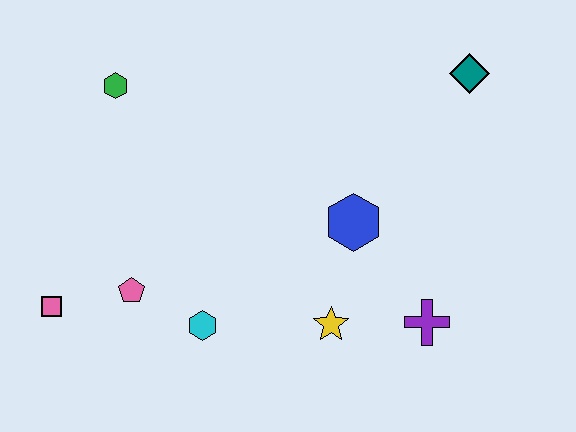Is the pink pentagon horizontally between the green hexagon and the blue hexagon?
Yes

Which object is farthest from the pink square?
The teal diamond is farthest from the pink square.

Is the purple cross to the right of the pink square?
Yes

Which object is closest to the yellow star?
The purple cross is closest to the yellow star.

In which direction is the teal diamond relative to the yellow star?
The teal diamond is above the yellow star.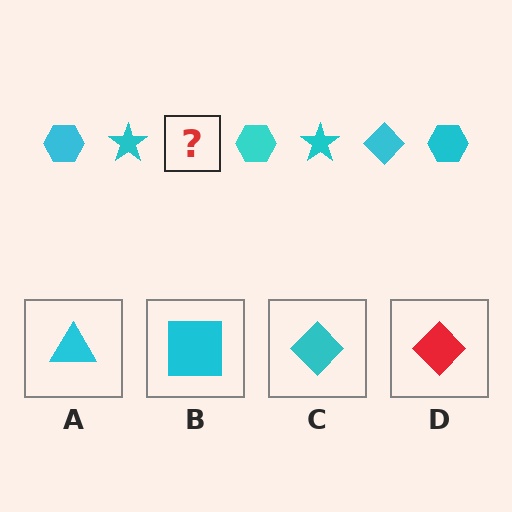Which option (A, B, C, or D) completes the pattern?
C.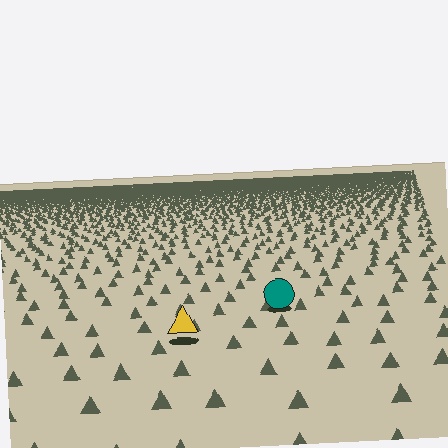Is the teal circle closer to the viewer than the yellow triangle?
No. The yellow triangle is closer — you can tell from the texture gradient: the ground texture is coarser near it.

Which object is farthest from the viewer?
The teal circle is farthest from the viewer. It appears smaller and the ground texture around it is denser.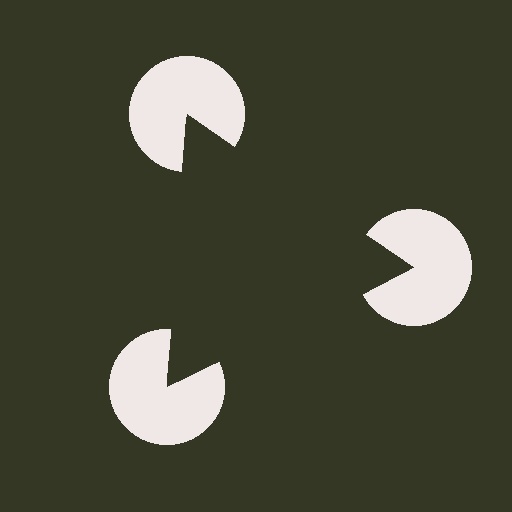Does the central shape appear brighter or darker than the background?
It typically appears slightly darker than the background, even though no actual brightness change is drawn.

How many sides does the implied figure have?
3 sides.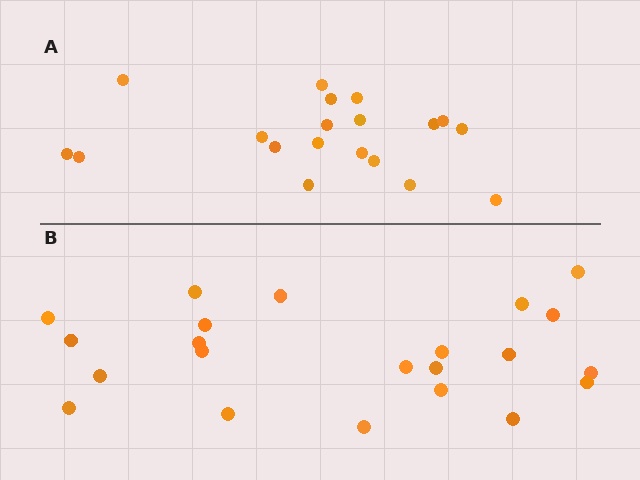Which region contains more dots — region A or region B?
Region B (the bottom region) has more dots.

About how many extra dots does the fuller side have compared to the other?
Region B has just a few more — roughly 2 or 3 more dots than region A.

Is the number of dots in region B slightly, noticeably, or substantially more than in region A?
Region B has only slightly more — the two regions are fairly close. The ratio is roughly 1.2 to 1.